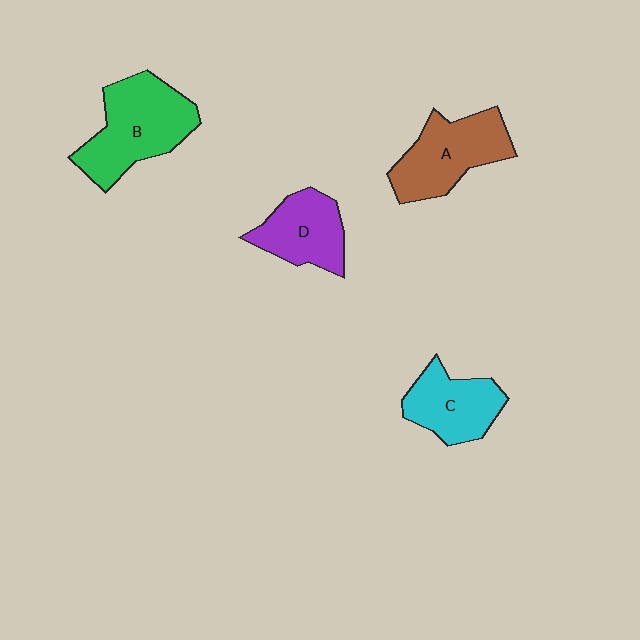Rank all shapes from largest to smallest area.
From largest to smallest: B (green), A (brown), C (cyan), D (purple).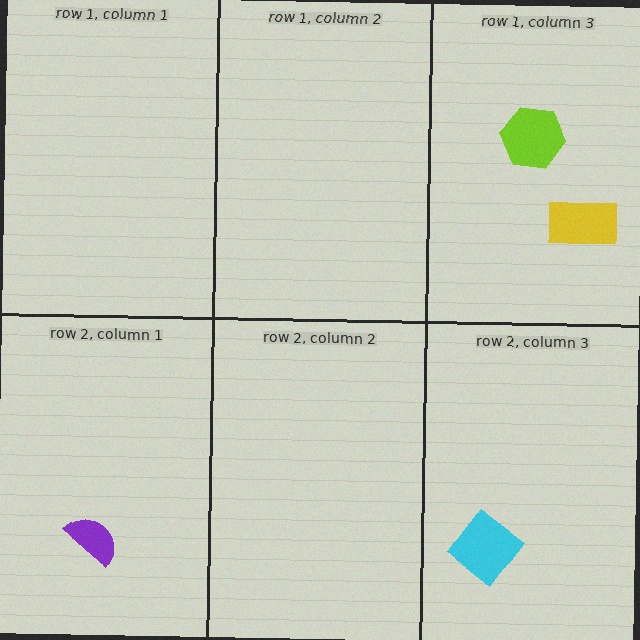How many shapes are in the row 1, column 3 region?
2.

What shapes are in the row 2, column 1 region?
The purple semicircle.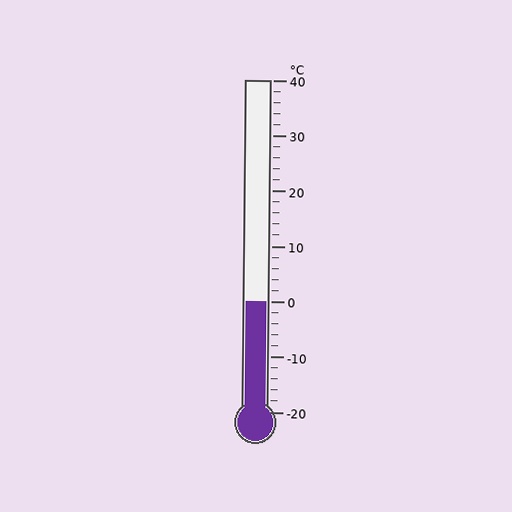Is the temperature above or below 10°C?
The temperature is below 10°C.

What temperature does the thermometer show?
The thermometer shows approximately 0°C.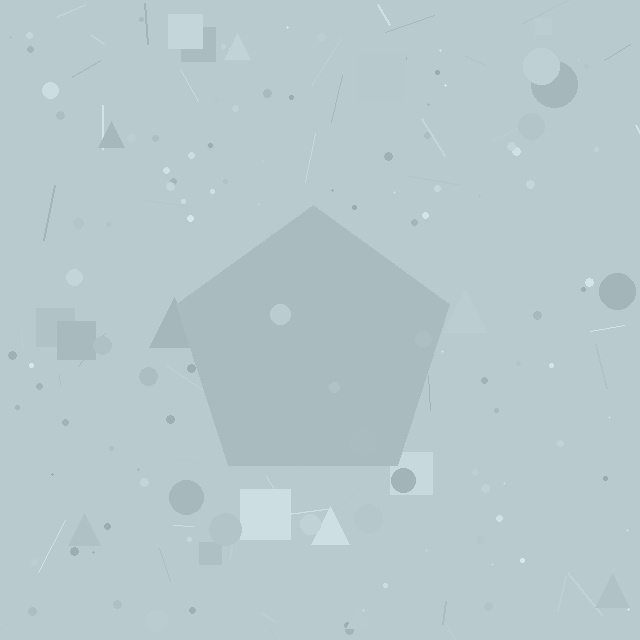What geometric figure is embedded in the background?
A pentagon is embedded in the background.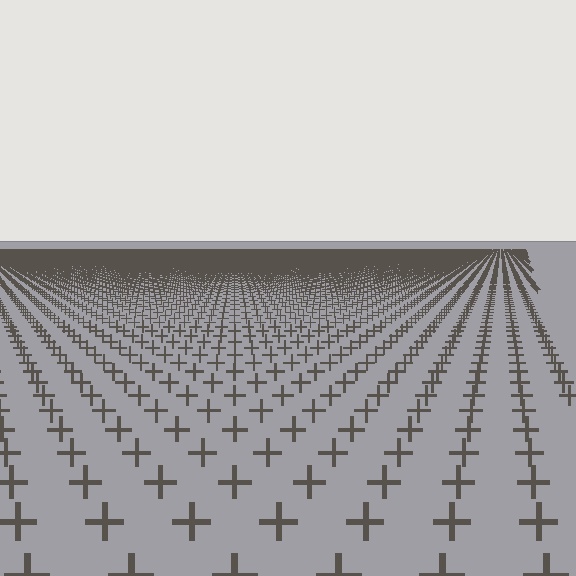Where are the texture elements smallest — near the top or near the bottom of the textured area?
Near the top.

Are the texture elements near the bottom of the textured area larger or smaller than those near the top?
Larger. Near the bottom, elements are closer to the viewer and appear at a bigger on-screen size.